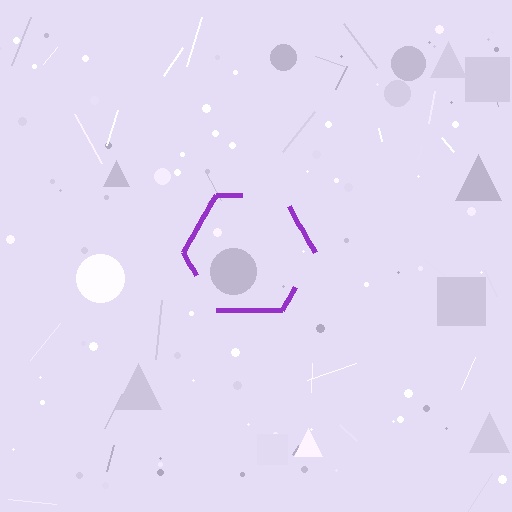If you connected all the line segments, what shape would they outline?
They would outline a hexagon.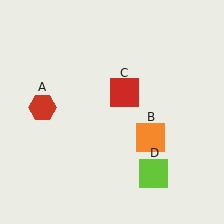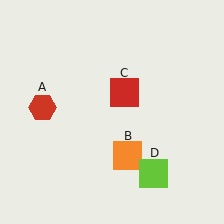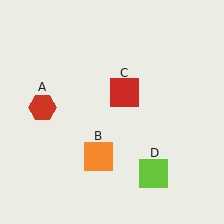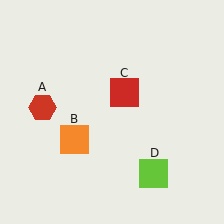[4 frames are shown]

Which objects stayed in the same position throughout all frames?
Red hexagon (object A) and red square (object C) and lime square (object D) remained stationary.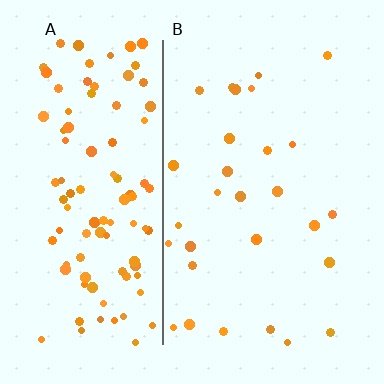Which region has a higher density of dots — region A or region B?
A (the left).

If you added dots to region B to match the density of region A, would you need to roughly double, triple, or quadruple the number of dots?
Approximately quadruple.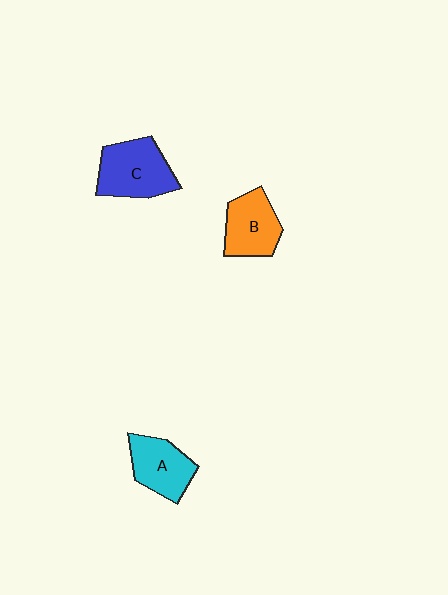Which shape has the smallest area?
Shape A (cyan).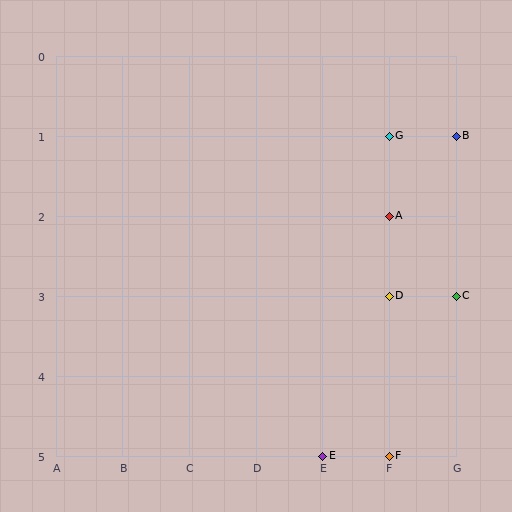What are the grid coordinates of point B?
Point B is at grid coordinates (G, 1).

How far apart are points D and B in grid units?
Points D and B are 1 column and 2 rows apart (about 2.2 grid units diagonally).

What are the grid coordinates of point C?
Point C is at grid coordinates (G, 3).